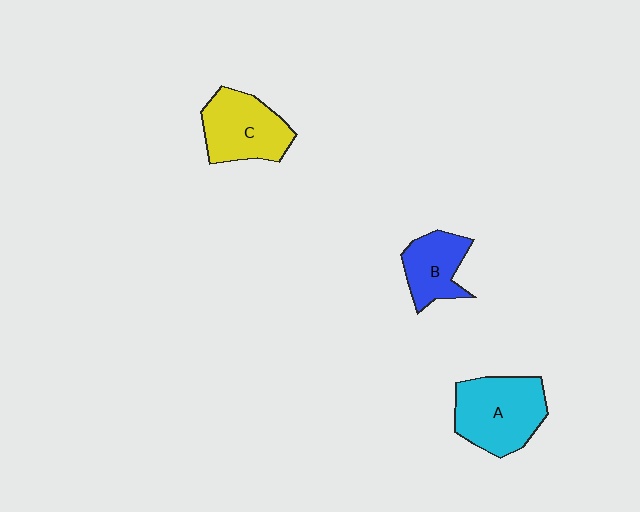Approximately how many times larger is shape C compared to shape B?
Approximately 1.4 times.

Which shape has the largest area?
Shape A (cyan).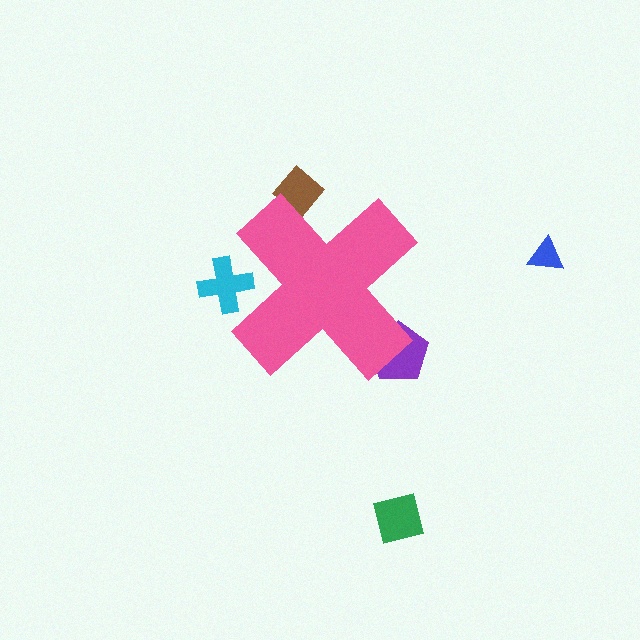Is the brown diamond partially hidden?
Yes, the brown diamond is partially hidden behind the pink cross.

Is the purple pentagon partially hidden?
Yes, the purple pentagon is partially hidden behind the pink cross.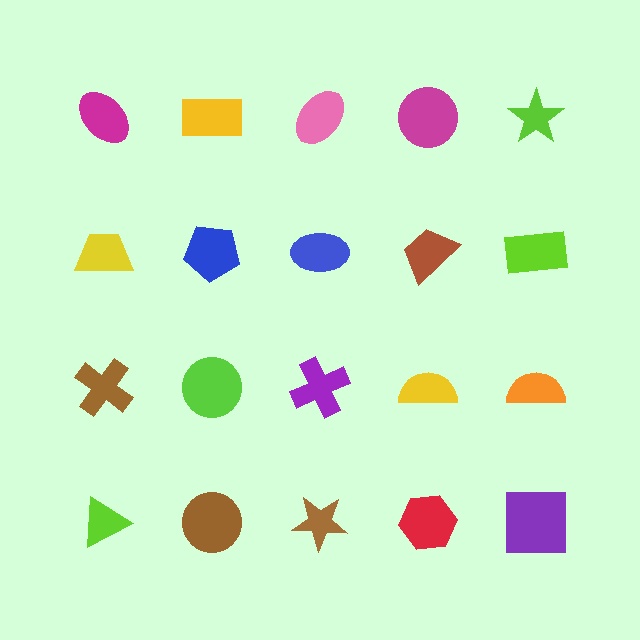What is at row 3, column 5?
An orange semicircle.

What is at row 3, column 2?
A lime circle.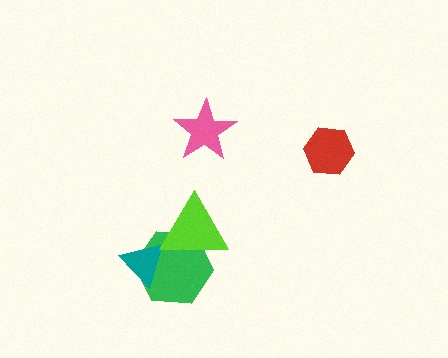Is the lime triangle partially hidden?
No, no other shape covers it.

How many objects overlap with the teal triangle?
1 object overlaps with the teal triangle.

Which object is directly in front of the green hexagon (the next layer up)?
The teal triangle is directly in front of the green hexagon.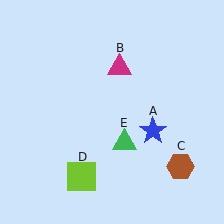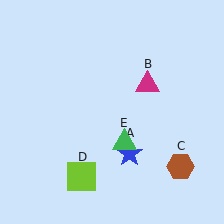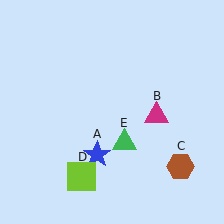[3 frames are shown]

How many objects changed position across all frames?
2 objects changed position: blue star (object A), magenta triangle (object B).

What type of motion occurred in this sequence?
The blue star (object A), magenta triangle (object B) rotated clockwise around the center of the scene.